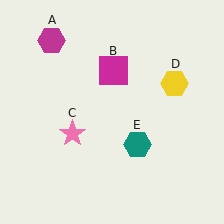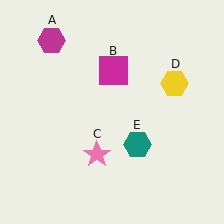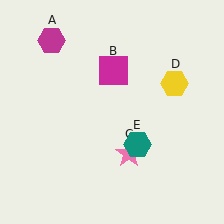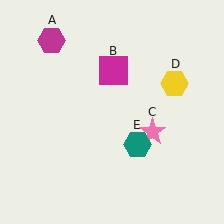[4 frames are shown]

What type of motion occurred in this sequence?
The pink star (object C) rotated counterclockwise around the center of the scene.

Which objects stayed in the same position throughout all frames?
Magenta hexagon (object A) and magenta square (object B) and yellow hexagon (object D) and teal hexagon (object E) remained stationary.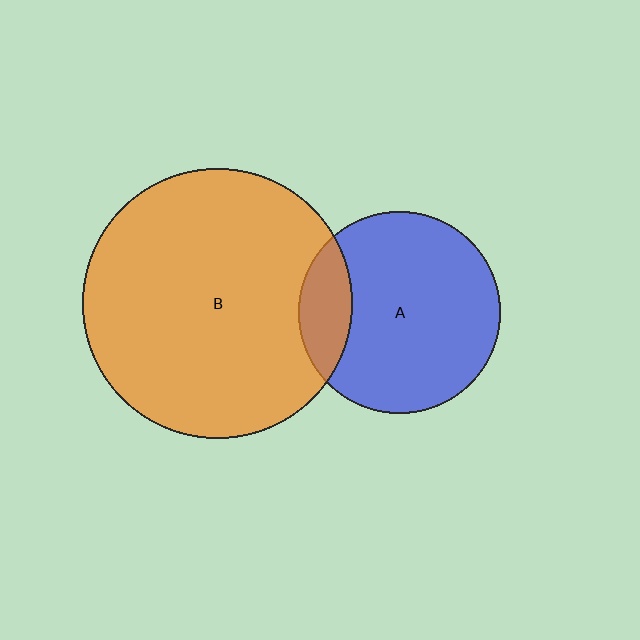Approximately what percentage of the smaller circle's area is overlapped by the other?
Approximately 15%.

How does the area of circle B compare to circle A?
Approximately 1.8 times.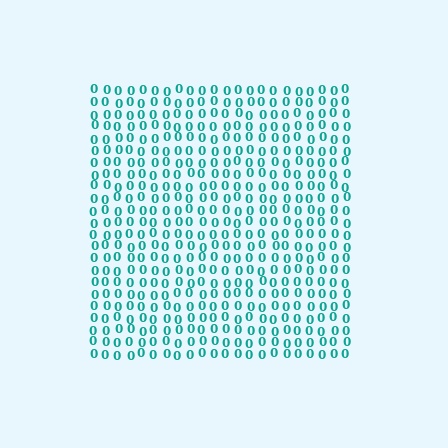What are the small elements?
The small elements are digit 0's.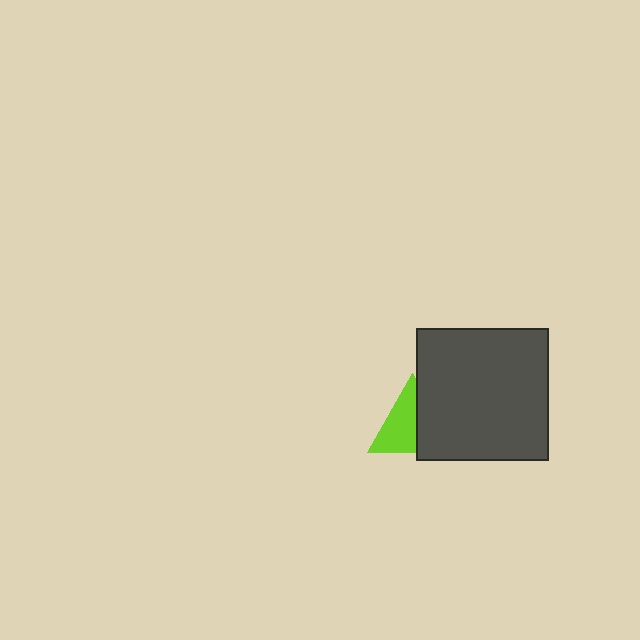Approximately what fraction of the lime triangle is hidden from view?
Roughly 44% of the lime triangle is hidden behind the dark gray square.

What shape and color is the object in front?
The object in front is a dark gray square.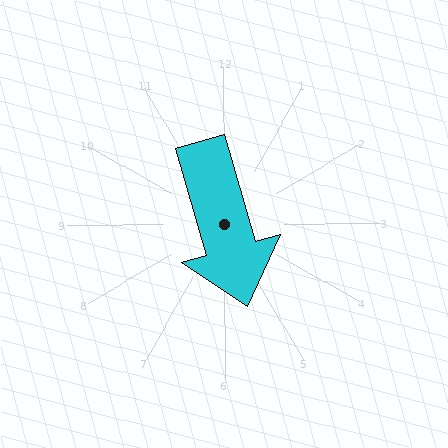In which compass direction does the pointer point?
South.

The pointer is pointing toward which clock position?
Roughly 5 o'clock.